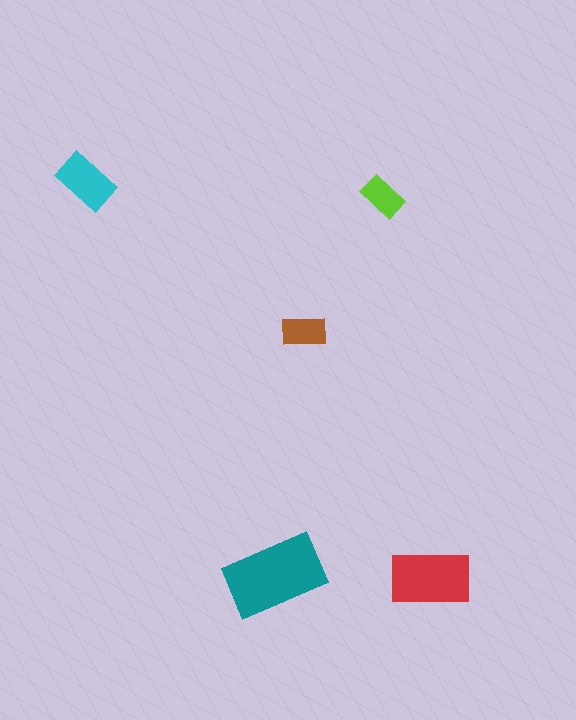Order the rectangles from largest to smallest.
the teal one, the red one, the cyan one, the brown one, the lime one.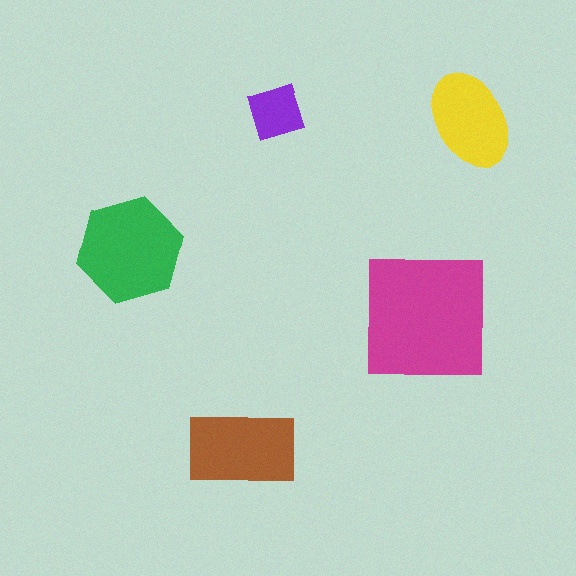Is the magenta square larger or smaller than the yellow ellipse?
Larger.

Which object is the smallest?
The purple diamond.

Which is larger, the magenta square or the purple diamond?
The magenta square.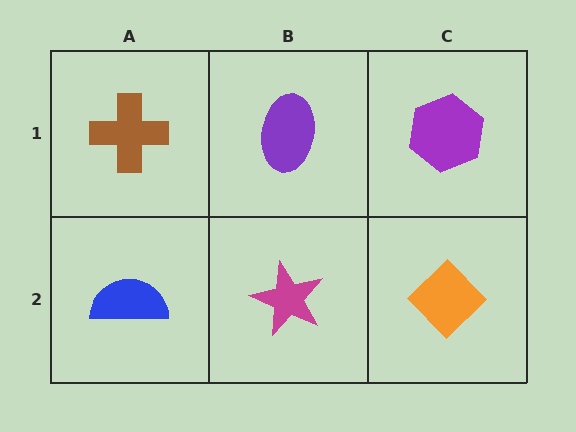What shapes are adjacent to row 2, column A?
A brown cross (row 1, column A), a magenta star (row 2, column B).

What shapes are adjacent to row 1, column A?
A blue semicircle (row 2, column A), a purple ellipse (row 1, column B).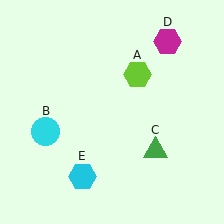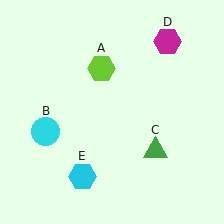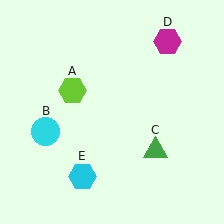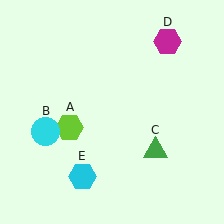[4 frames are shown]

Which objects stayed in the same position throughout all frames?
Cyan circle (object B) and green triangle (object C) and magenta hexagon (object D) and cyan hexagon (object E) remained stationary.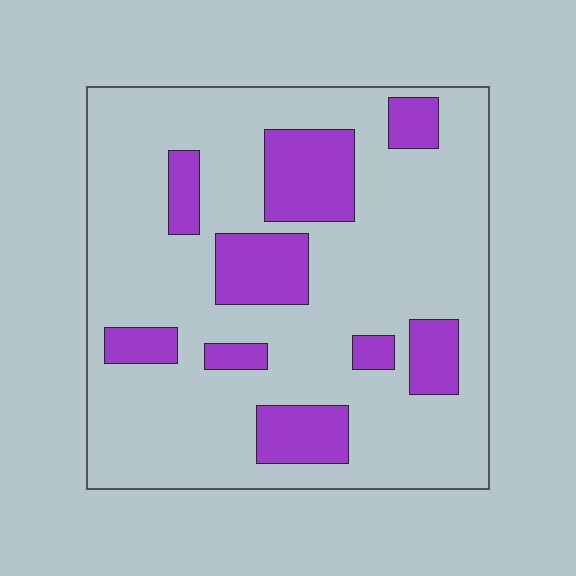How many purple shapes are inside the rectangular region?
9.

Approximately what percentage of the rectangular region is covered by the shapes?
Approximately 20%.